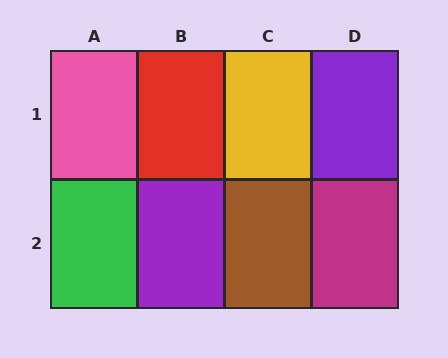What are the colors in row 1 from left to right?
Pink, red, yellow, purple.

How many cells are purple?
2 cells are purple.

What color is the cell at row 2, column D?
Magenta.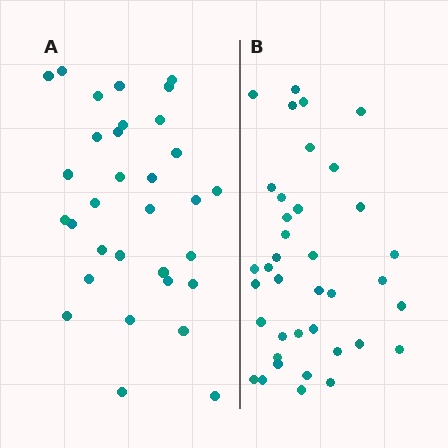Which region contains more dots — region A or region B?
Region B (the right region) has more dots.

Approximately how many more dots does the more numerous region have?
Region B has about 6 more dots than region A.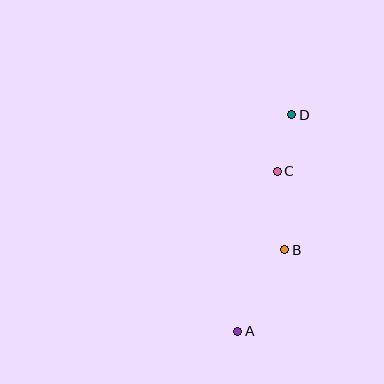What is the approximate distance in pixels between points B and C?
The distance between B and C is approximately 79 pixels.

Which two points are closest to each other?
Points C and D are closest to each other.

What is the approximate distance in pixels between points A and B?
The distance between A and B is approximately 94 pixels.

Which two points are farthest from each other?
Points A and D are farthest from each other.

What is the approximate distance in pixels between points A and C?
The distance between A and C is approximately 165 pixels.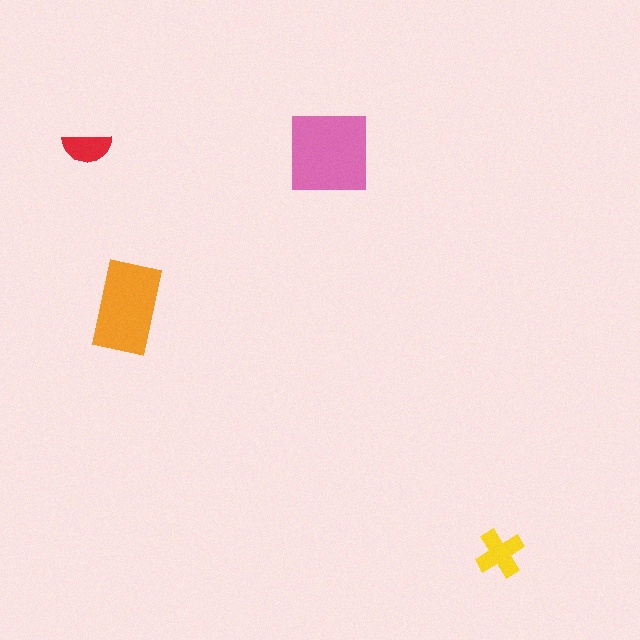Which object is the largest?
The pink square.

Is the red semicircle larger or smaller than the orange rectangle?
Smaller.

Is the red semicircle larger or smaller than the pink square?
Smaller.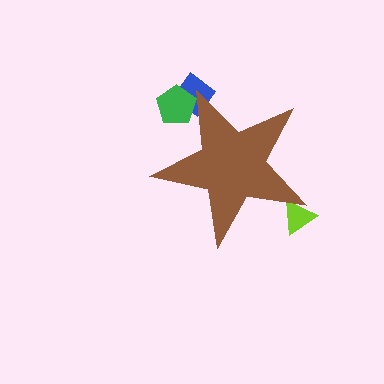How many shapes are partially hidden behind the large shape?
3 shapes are partially hidden.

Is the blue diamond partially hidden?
Yes, the blue diamond is partially hidden behind the brown star.